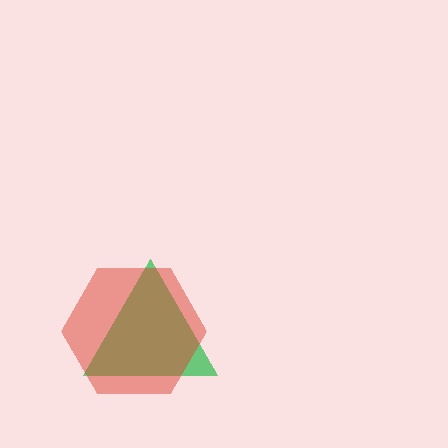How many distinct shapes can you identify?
There are 2 distinct shapes: a green triangle, a red hexagon.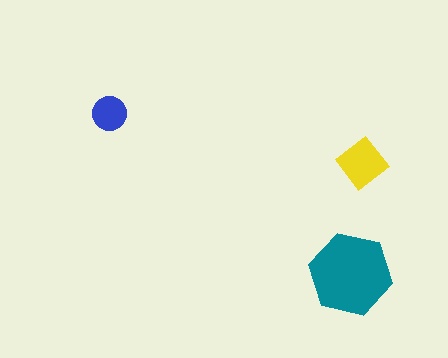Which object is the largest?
The teal hexagon.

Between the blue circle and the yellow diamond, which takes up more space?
The yellow diamond.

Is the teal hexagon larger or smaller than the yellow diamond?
Larger.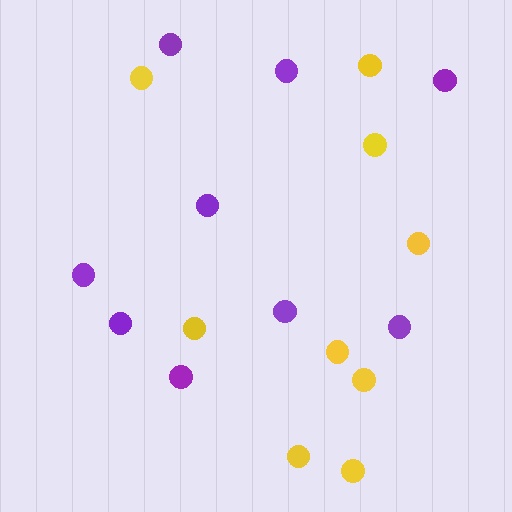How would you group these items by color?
There are 2 groups: one group of purple circles (9) and one group of yellow circles (9).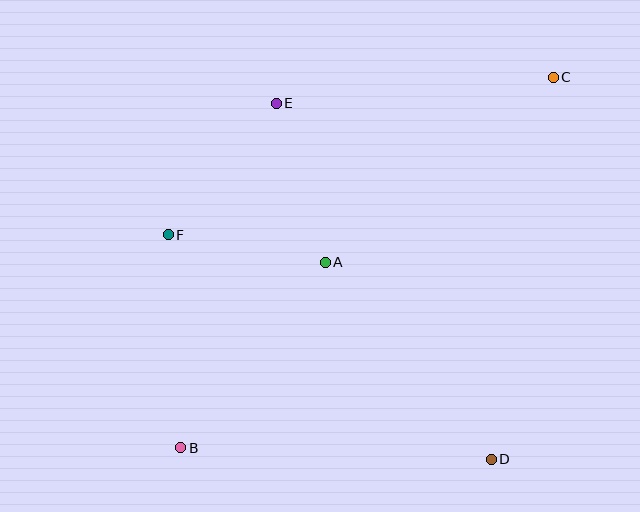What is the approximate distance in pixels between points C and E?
The distance between C and E is approximately 278 pixels.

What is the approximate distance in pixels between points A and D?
The distance between A and D is approximately 258 pixels.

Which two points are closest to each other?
Points A and F are closest to each other.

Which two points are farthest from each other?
Points B and C are farthest from each other.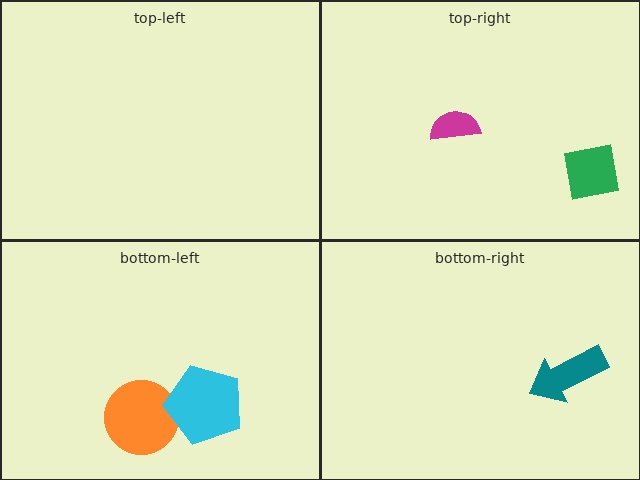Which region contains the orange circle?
The bottom-left region.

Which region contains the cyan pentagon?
The bottom-left region.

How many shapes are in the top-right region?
2.